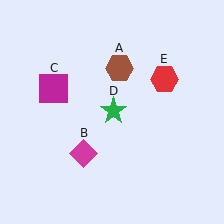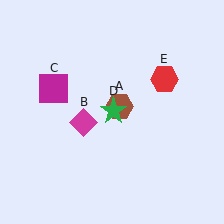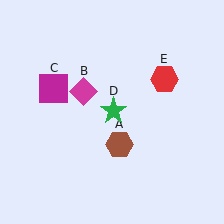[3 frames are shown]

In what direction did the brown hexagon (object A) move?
The brown hexagon (object A) moved down.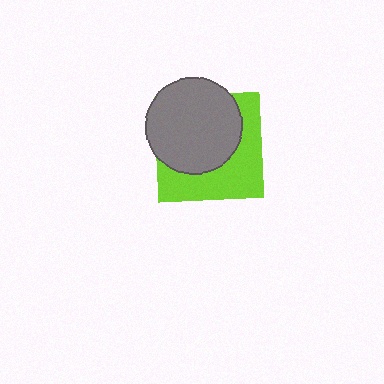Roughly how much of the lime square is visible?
About half of it is visible (roughly 45%).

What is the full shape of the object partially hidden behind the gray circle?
The partially hidden object is a lime square.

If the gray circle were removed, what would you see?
You would see the complete lime square.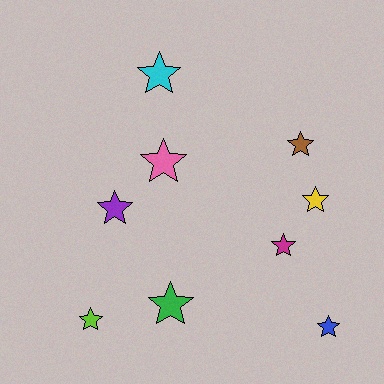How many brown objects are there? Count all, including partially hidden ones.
There is 1 brown object.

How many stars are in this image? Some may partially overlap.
There are 9 stars.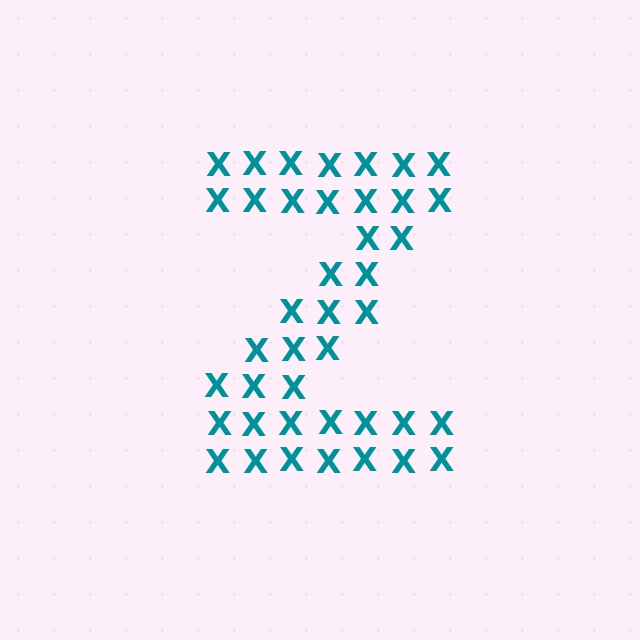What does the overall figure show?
The overall figure shows the letter Z.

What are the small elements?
The small elements are letter X's.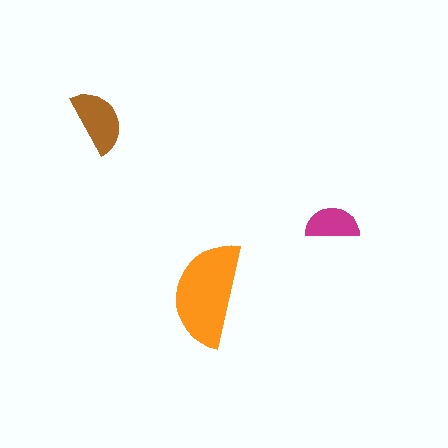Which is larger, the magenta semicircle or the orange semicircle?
The orange one.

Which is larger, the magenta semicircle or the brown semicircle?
The brown one.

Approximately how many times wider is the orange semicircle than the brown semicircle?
About 1.5 times wider.